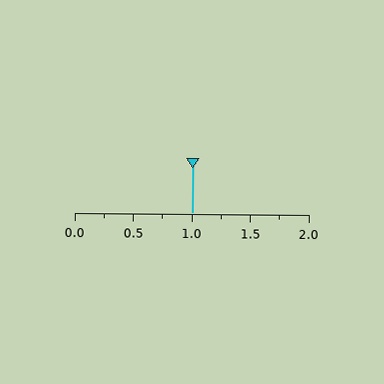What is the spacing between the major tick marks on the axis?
The major ticks are spaced 0.5 apart.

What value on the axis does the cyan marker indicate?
The marker indicates approximately 1.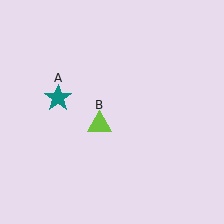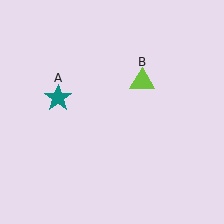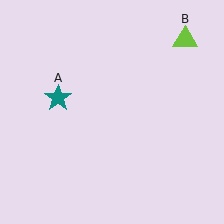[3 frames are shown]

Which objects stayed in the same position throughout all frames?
Teal star (object A) remained stationary.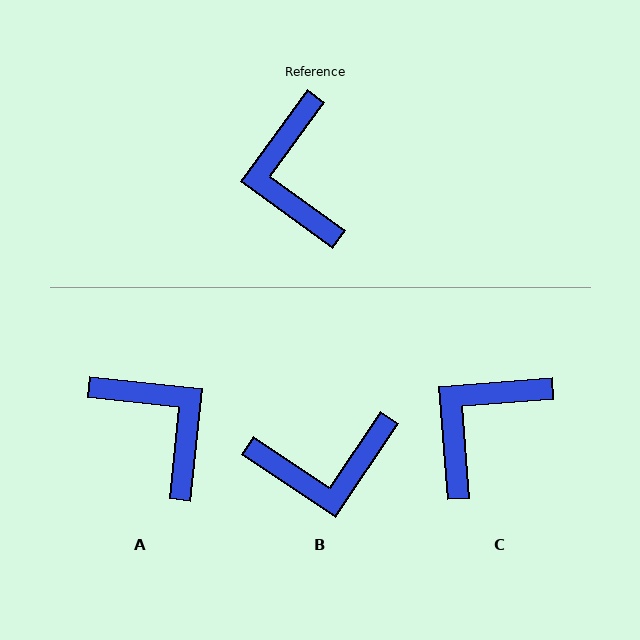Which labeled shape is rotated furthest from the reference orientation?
A, about 150 degrees away.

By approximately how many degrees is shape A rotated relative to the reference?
Approximately 150 degrees clockwise.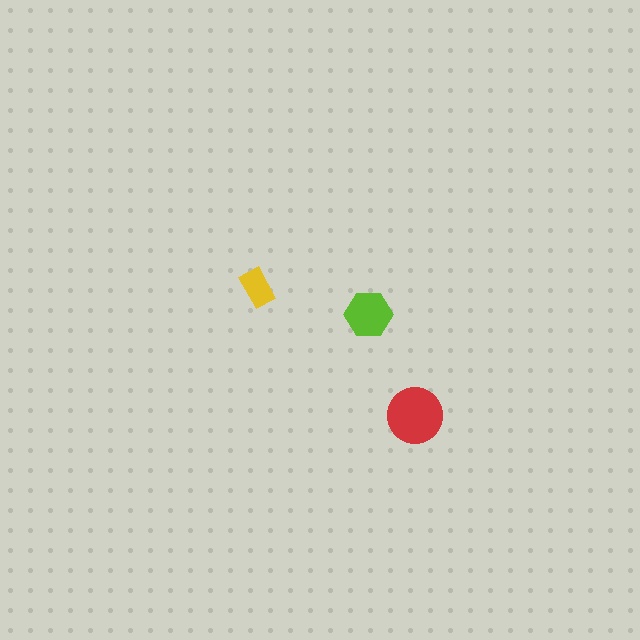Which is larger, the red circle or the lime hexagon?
The red circle.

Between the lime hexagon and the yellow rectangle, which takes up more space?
The lime hexagon.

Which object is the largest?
The red circle.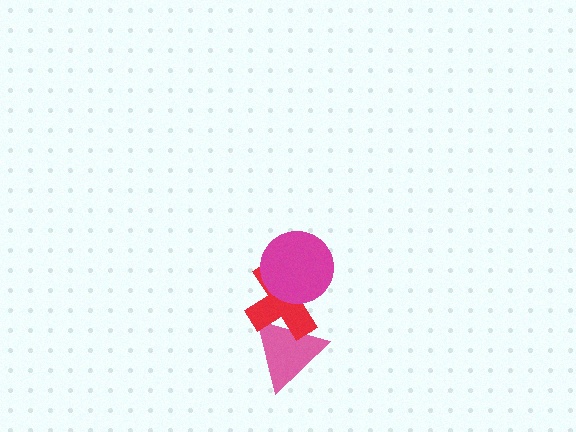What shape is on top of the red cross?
The magenta circle is on top of the red cross.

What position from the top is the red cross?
The red cross is 2nd from the top.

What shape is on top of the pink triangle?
The red cross is on top of the pink triangle.